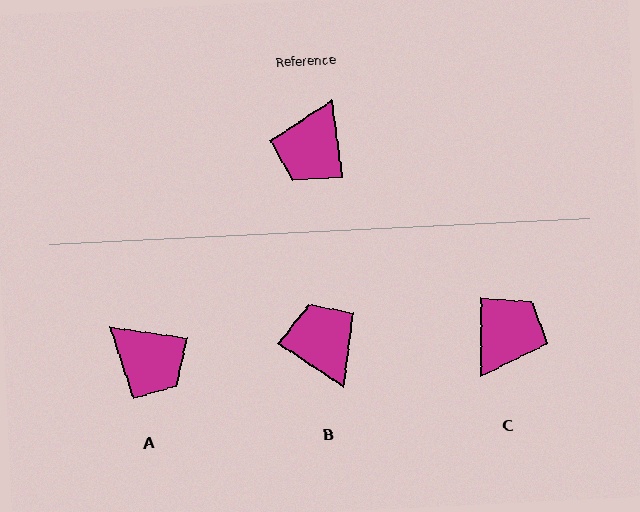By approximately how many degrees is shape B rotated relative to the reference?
Approximately 131 degrees clockwise.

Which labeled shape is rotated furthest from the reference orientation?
C, about 172 degrees away.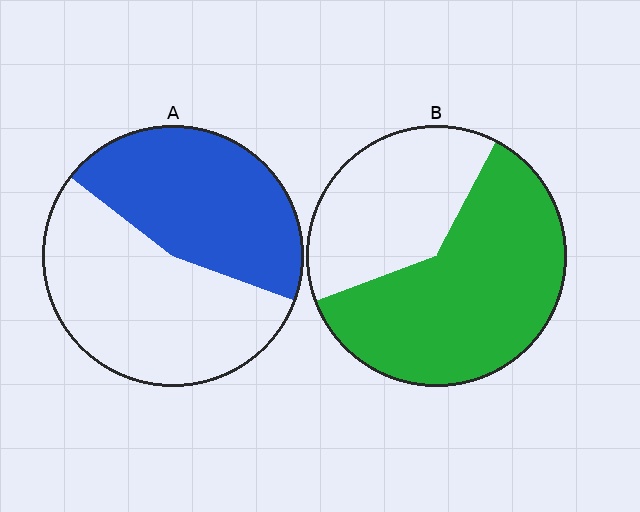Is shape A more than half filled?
No.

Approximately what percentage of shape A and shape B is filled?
A is approximately 45% and B is approximately 60%.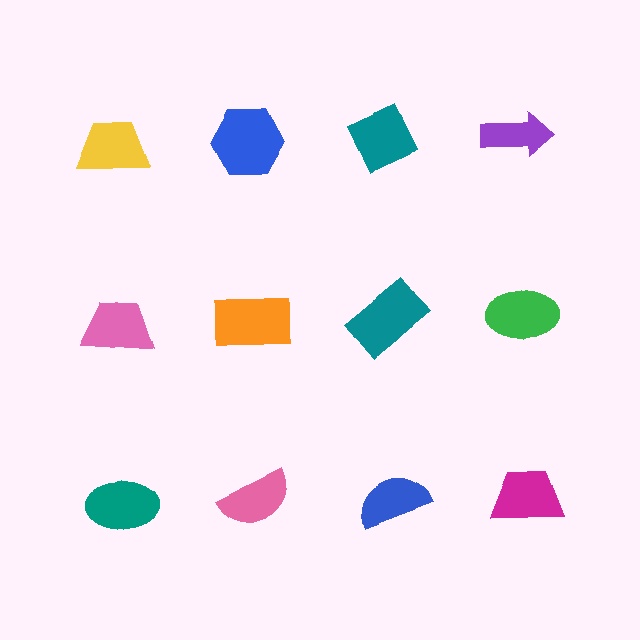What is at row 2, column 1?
A pink trapezoid.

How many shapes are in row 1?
4 shapes.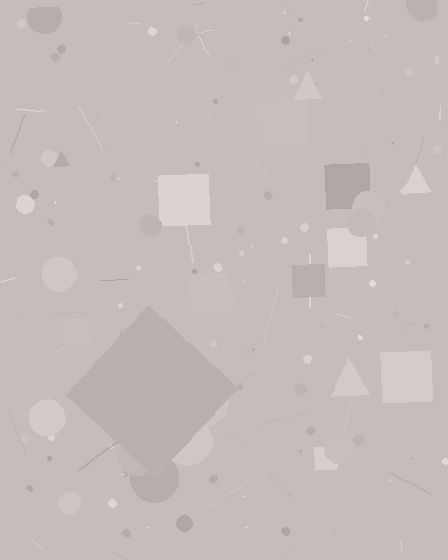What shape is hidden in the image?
A diamond is hidden in the image.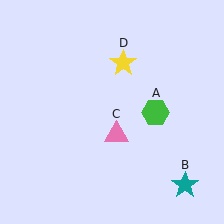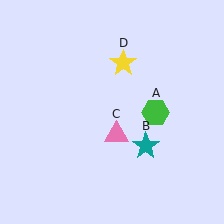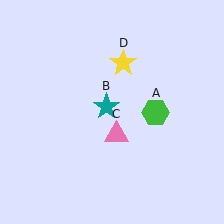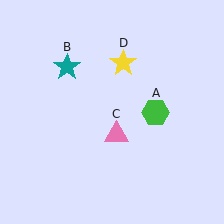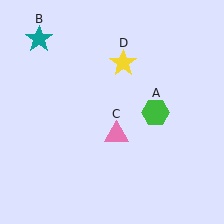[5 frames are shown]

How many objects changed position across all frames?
1 object changed position: teal star (object B).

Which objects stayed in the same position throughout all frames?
Green hexagon (object A) and pink triangle (object C) and yellow star (object D) remained stationary.